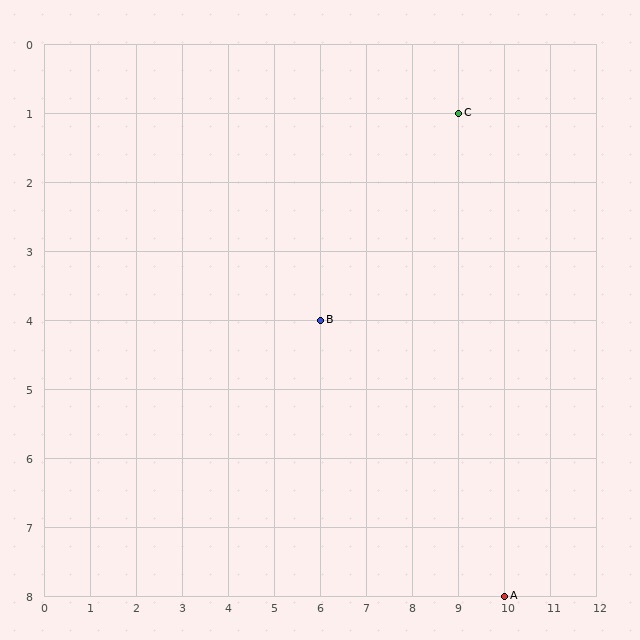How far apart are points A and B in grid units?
Points A and B are 4 columns and 4 rows apart (about 5.7 grid units diagonally).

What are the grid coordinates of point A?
Point A is at grid coordinates (10, 8).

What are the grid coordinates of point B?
Point B is at grid coordinates (6, 4).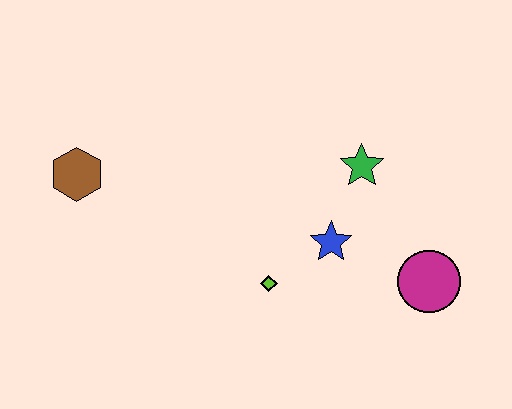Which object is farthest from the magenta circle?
The brown hexagon is farthest from the magenta circle.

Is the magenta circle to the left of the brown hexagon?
No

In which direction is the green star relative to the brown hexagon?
The green star is to the right of the brown hexagon.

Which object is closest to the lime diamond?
The blue star is closest to the lime diamond.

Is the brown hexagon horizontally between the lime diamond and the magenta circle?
No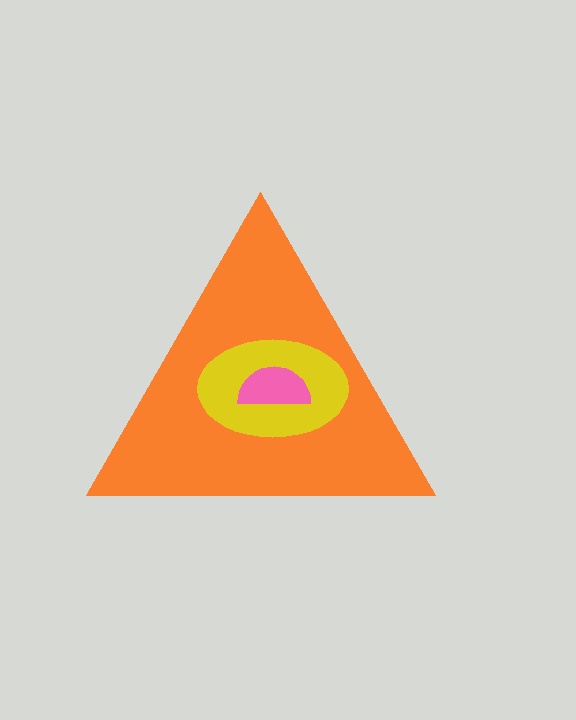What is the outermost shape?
The orange triangle.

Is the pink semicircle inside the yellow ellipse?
Yes.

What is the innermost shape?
The pink semicircle.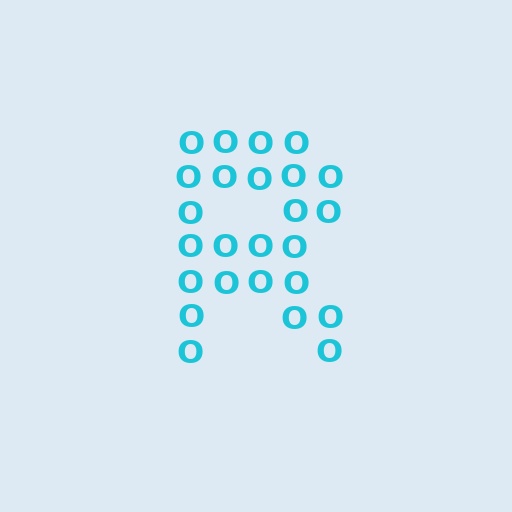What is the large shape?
The large shape is the letter R.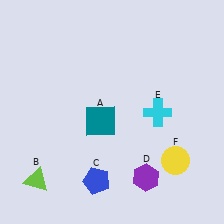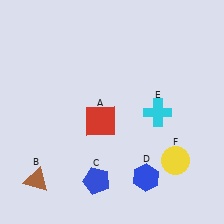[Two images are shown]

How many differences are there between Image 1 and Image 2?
There are 3 differences between the two images.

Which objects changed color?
A changed from teal to red. B changed from lime to brown. D changed from purple to blue.